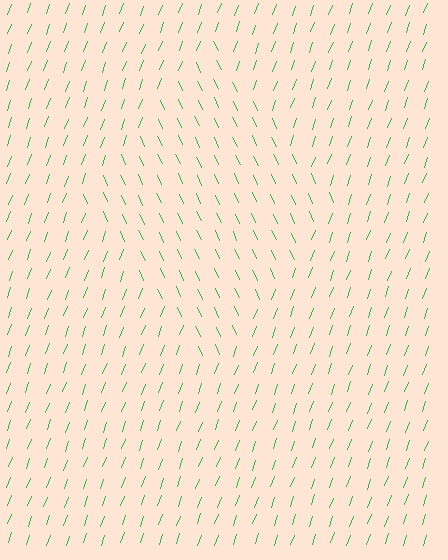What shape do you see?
I see a diamond.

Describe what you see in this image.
The image is filled with small green line segments. A diamond region in the image has lines oriented differently from the surrounding lines, creating a visible texture boundary.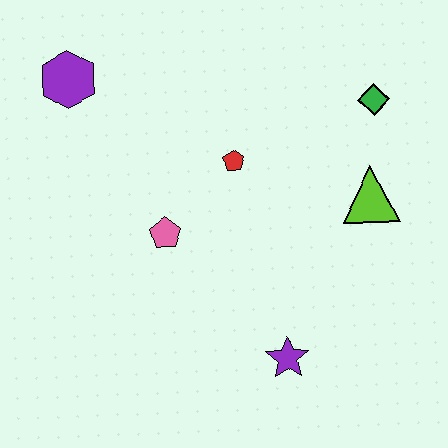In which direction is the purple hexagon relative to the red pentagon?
The purple hexagon is to the left of the red pentagon.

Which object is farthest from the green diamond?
The purple hexagon is farthest from the green diamond.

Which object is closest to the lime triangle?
The green diamond is closest to the lime triangle.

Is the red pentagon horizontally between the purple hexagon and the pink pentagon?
No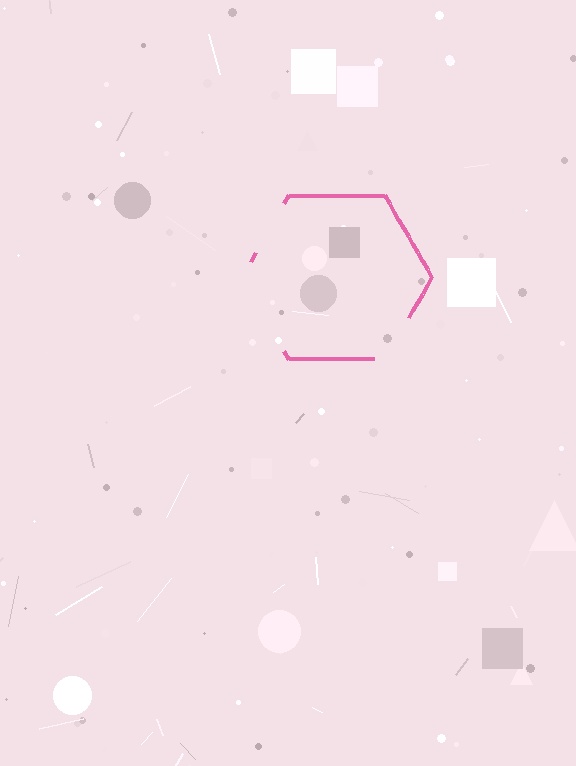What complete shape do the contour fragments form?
The contour fragments form a hexagon.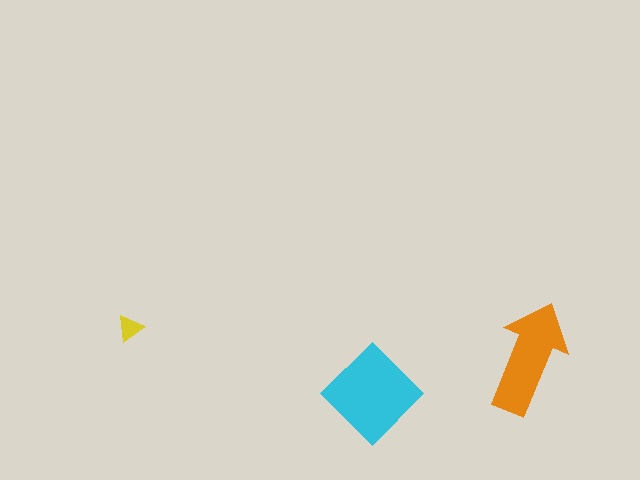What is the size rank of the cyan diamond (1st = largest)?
1st.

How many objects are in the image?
There are 3 objects in the image.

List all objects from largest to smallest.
The cyan diamond, the orange arrow, the yellow triangle.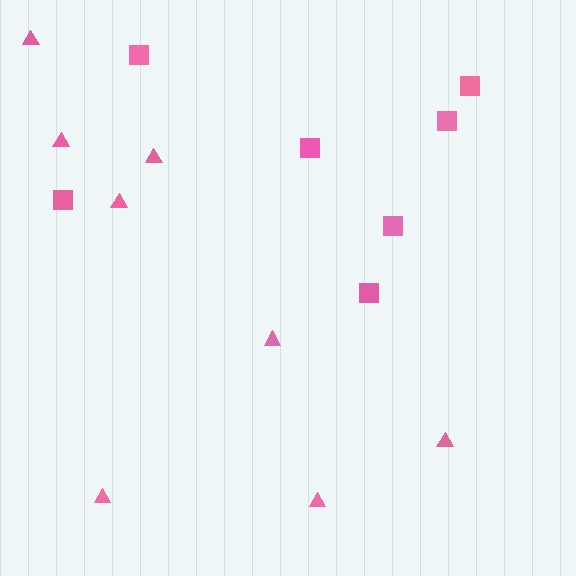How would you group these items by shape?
There are 2 groups: one group of squares (7) and one group of triangles (8).